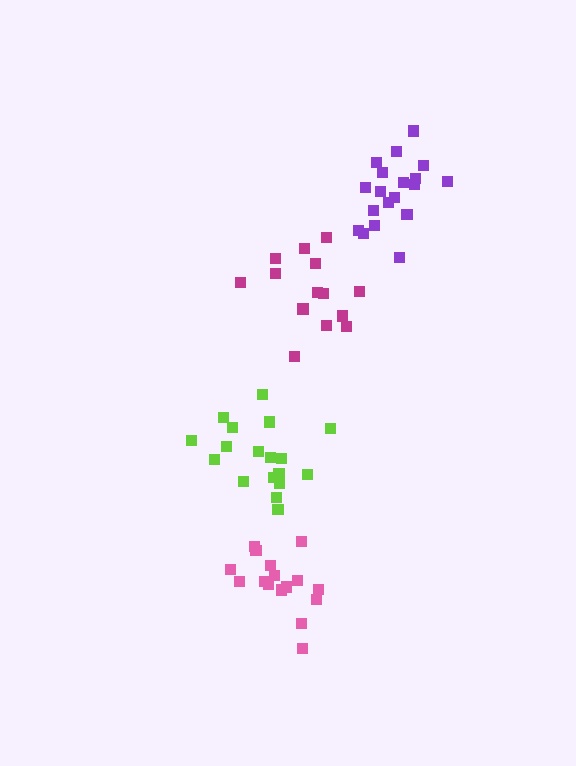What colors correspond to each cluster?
The clusters are colored: magenta, purple, lime, pink.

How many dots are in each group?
Group 1: 14 dots, Group 2: 19 dots, Group 3: 18 dots, Group 4: 16 dots (67 total).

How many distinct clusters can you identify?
There are 4 distinct clusters.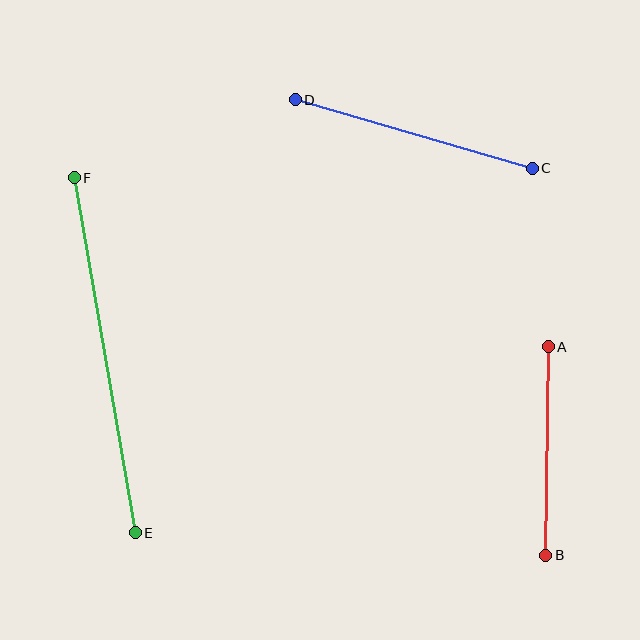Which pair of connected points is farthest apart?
Points E and F are farthest apart.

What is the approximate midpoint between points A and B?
The midpoint is at approximately (547, 451) pixels.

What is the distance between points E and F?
The distance is approximately 360 pixels.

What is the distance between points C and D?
The distance is approximately 246 pixels.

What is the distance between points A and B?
The distance is approximately 209 pixels.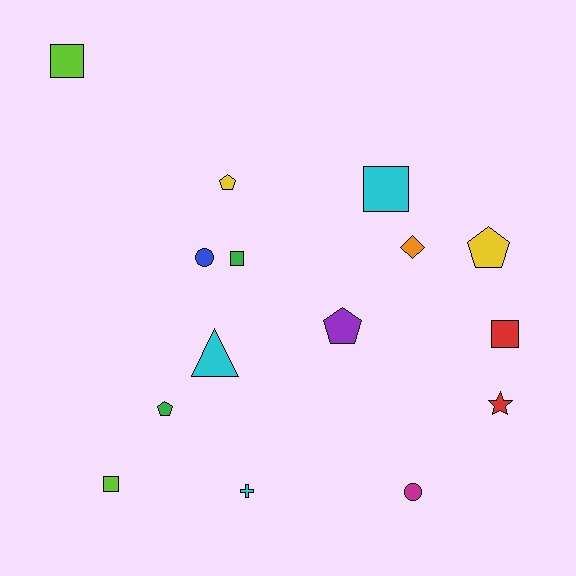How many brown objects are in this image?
There are no brown objects.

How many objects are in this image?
There are 15 objects.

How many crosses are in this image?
There is 1 cross.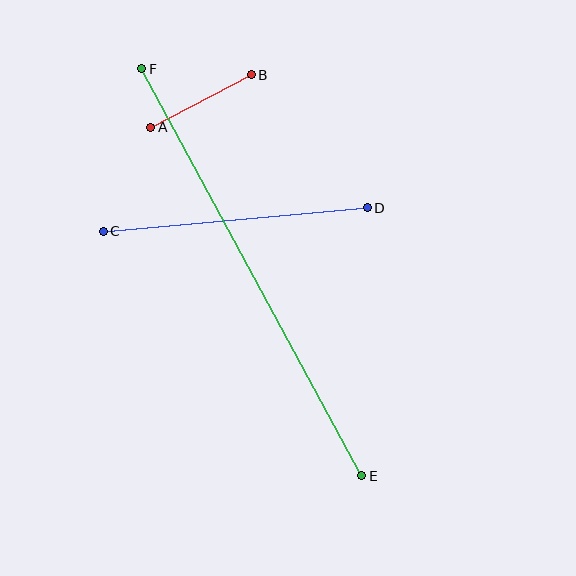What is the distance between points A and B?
The distance is approximately 113 pixels.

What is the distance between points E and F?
The distance is approximately 463 pixels.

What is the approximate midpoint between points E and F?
The midpoint is at approximately (252, 272) pixels.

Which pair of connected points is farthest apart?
Points E and F are farthest apart.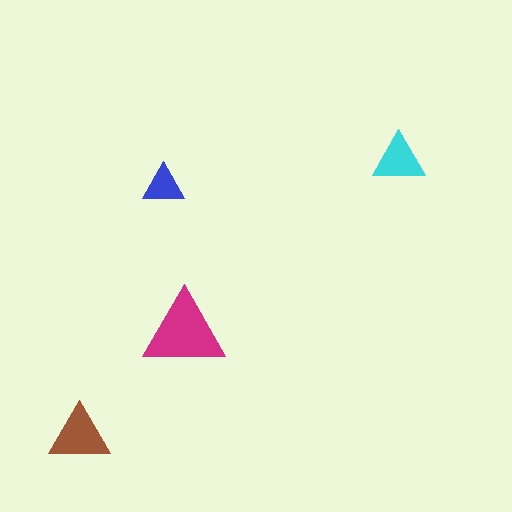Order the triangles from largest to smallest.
the magenta one, the brown one, the cyan one, the blue one.